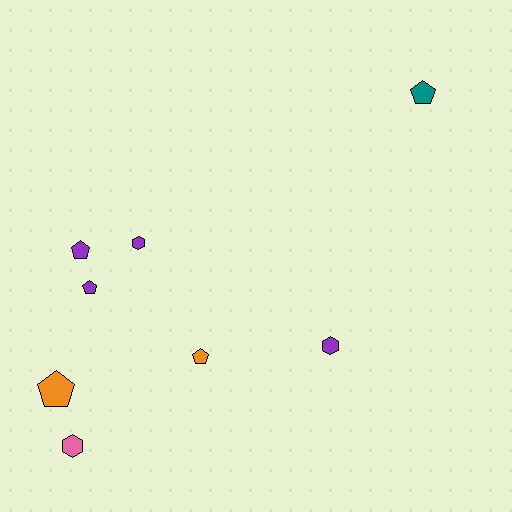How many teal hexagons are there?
There are no teal hexagons.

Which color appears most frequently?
Purple, with 4 objects.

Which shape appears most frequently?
Pentagon, with 5 objects.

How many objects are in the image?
There are 8 objects.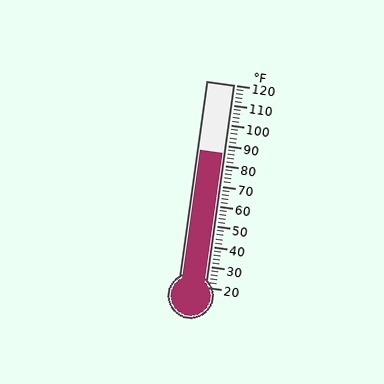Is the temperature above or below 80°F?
The temperature is above 80°F.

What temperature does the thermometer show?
The thermometer shows approximately 86°F.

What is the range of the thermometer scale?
The thermometer scale ranges from 20°F to 120°F.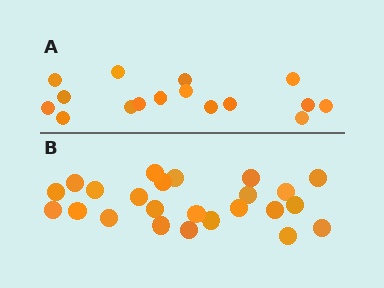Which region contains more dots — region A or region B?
Region B (the bottom region) has more dots.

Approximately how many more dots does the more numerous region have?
Region B has roughly 8 or so more dots than region A.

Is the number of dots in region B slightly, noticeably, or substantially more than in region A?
Region B has substantially more. The ratio is roughly 1.5 to 1.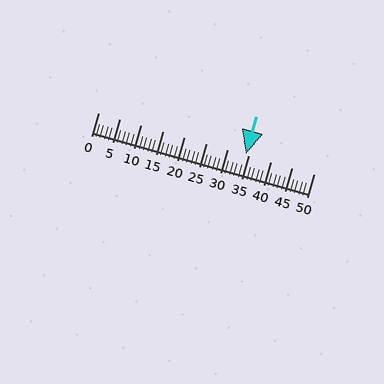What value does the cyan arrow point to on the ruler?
The cyan arrow points to approximately 34.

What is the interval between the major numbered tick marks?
The major tick marks are spaced 5 units apart.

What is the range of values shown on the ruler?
The ruler shows values from 0 to 50.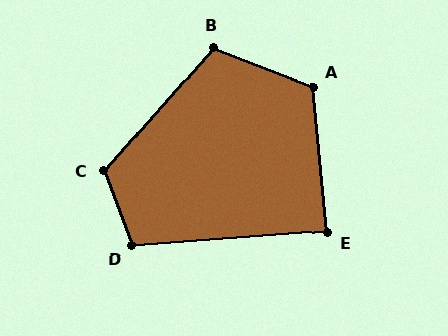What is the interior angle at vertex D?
Approximately 107 degrees (obtuse).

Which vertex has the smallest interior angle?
E, at approximately 89 degrees.